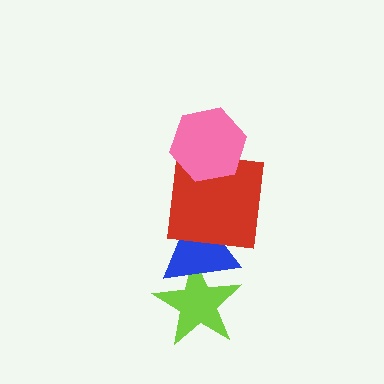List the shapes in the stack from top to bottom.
From top to bottom: the pink hexagon, the red square, the blue triangle, the lime star.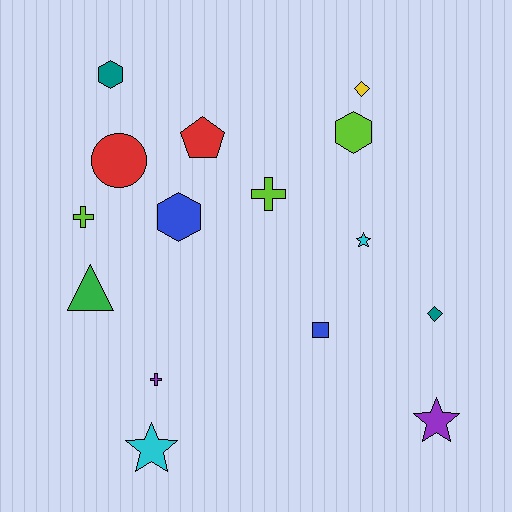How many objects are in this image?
There are 15 objects.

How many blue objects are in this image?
There are 2 blue objects.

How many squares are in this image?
There is 1 square.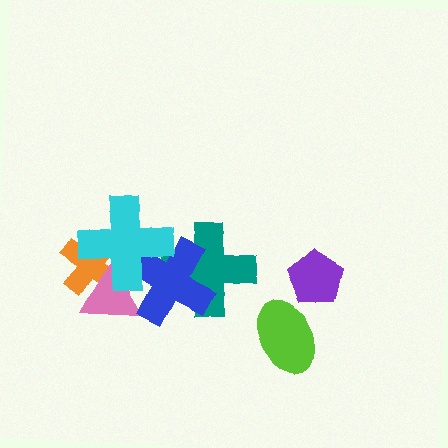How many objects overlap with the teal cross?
1 object overlaps with the teal cross.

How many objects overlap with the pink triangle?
3 objects overlap with the pink triangle.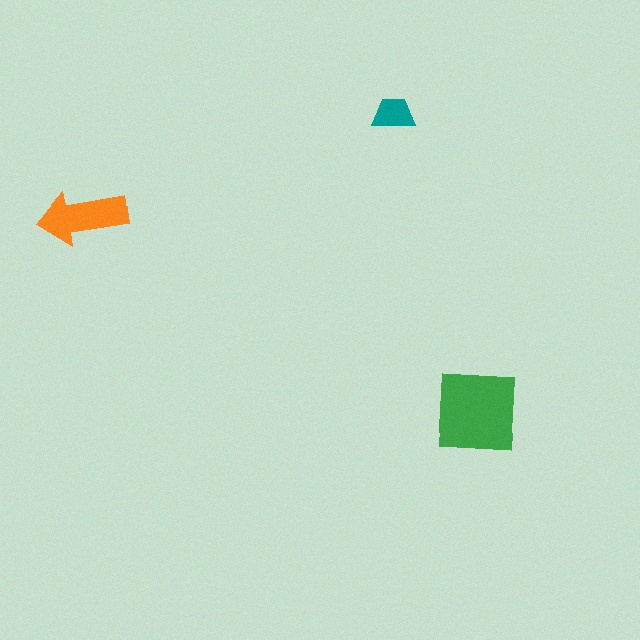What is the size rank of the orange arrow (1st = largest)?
2nd.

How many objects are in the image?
There are 3 objects in the image.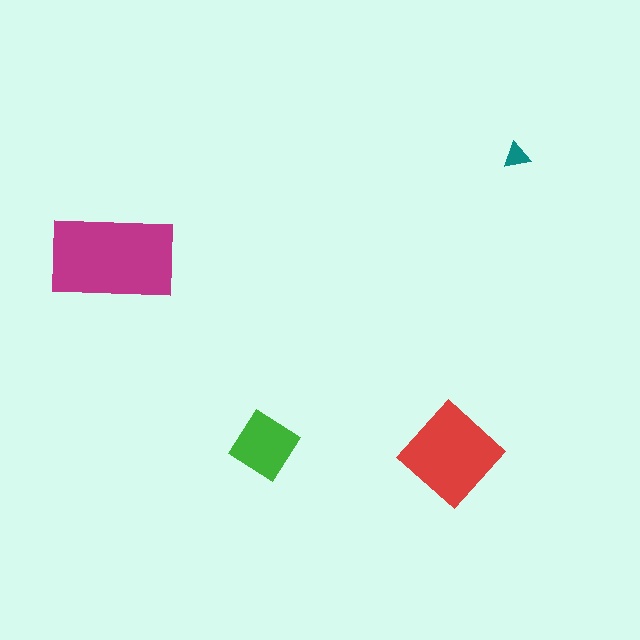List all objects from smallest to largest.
The teal triangle, the green diamond, the red diamond, the magenta rectangle.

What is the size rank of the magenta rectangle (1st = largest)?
1st.